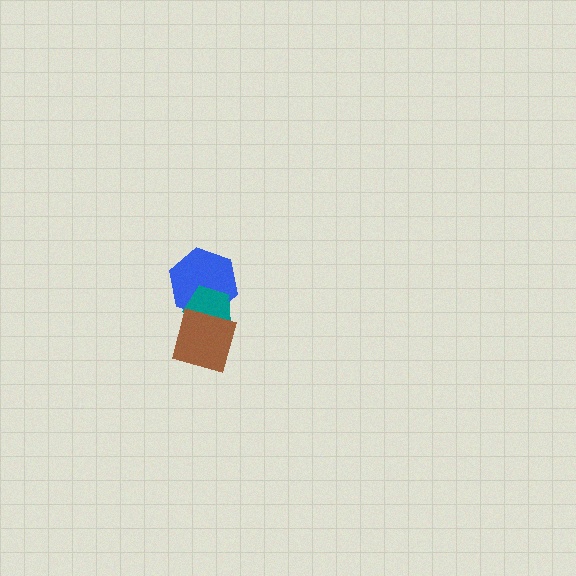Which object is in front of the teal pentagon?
The brown square is in front of the teal pentagon.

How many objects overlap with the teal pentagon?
2 objects overlap with the teal pentagon.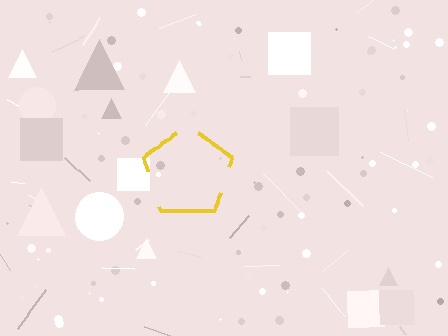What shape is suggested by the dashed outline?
The dashed outline suggests a pentagon.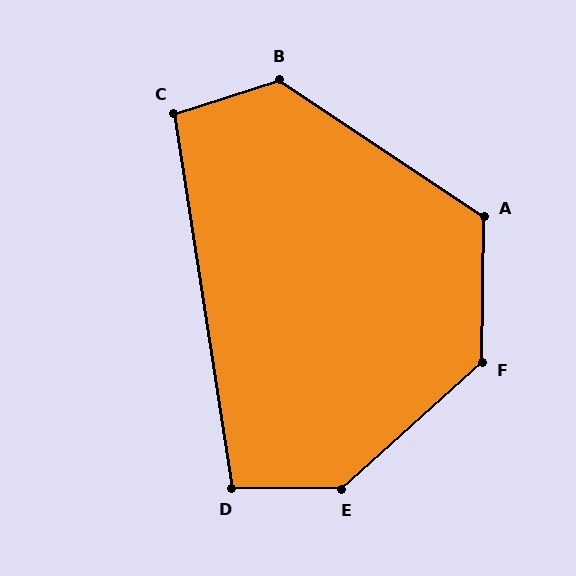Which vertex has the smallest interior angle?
C, at approximately 99 degrees.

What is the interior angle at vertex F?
Approximately 132 degrees (obtuse).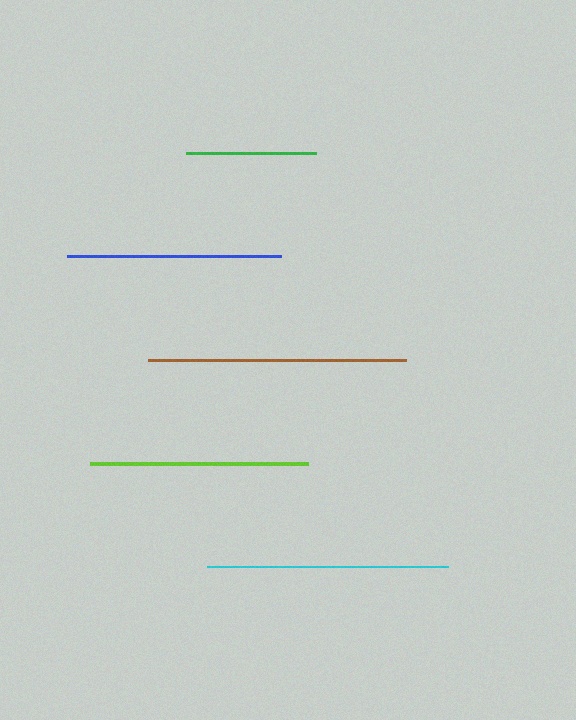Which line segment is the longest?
The brown line is the longest at approximately 258 pixels.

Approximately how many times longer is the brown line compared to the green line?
The brown line is approximately 2.0 times the length of the green line.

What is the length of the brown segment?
The brown segment is approximately 258 pixels long.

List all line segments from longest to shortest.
From longest to shortest: brown, cyan, lime, blue, green.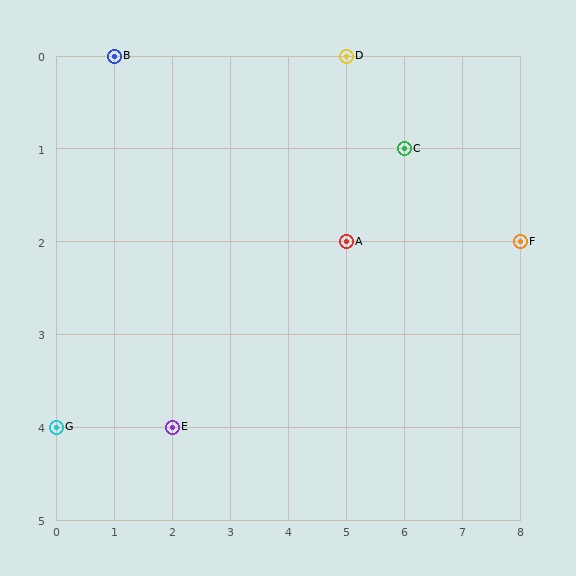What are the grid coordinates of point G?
Point G is at grid coordinates (0, 4).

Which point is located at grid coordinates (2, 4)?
Point E is at (2, 4).